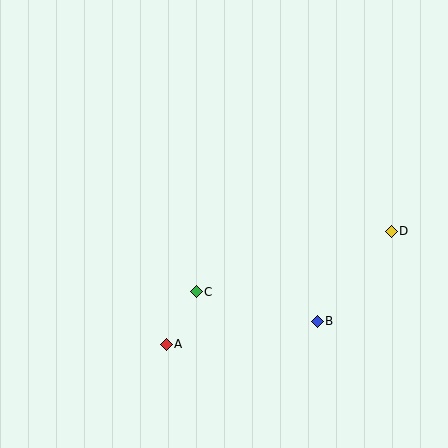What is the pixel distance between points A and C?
The distance between A and C is 60 pixels.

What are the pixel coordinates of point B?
Point B is at (317, 321).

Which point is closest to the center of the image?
Point C at (196, 292) is closest to the center.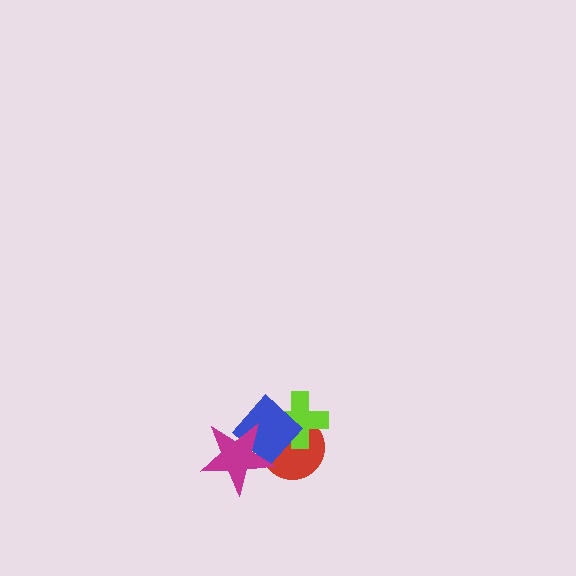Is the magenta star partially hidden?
No, no other shape covers it.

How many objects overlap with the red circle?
3 objects overlap with the red circle.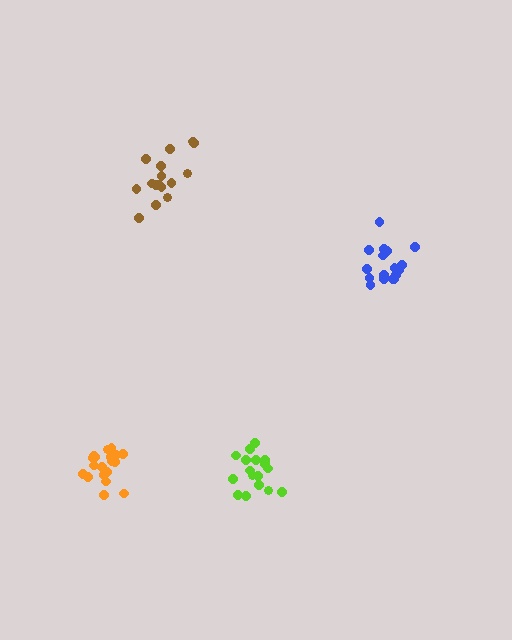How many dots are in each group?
Group 1: 16 dots, Group 2: 17 dots, Group 3: 17 dots, Group 4: 19 dots (69 total).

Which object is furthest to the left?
The orange cluster is leftmost.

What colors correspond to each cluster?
The clusters are colored: brown, blue, lime, orange.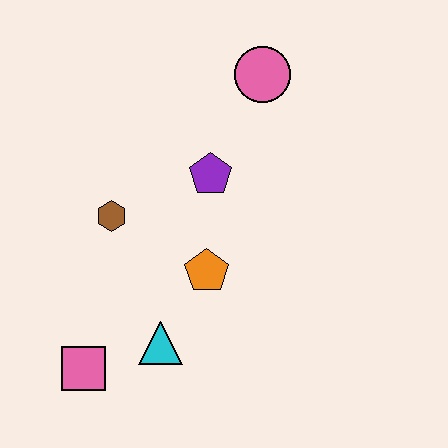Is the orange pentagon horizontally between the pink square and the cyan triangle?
No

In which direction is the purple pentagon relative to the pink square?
The purple pentagon is above the pink square.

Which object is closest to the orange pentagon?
The cyan triangle is closest to the orange pentagon.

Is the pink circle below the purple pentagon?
No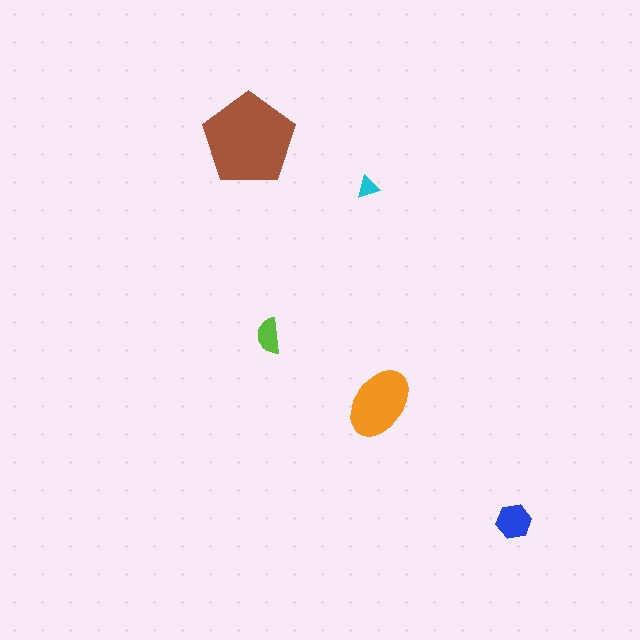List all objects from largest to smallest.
The brown pentagon, the orange ellipse, the blue hexagon, the lime semicircle, the cyan triangle.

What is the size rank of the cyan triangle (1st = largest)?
5th.